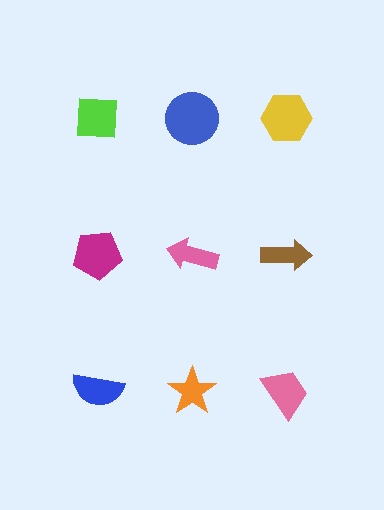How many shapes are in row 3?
3 shapes.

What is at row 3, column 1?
A blue semicircle.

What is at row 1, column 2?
A blue circle.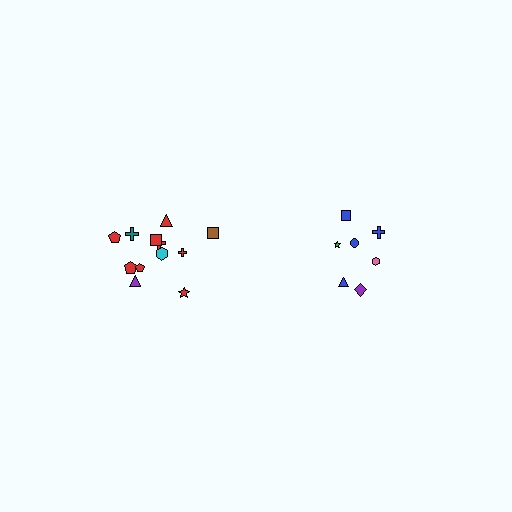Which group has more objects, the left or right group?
The left group.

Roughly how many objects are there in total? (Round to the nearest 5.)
Roughly 20 objects in total.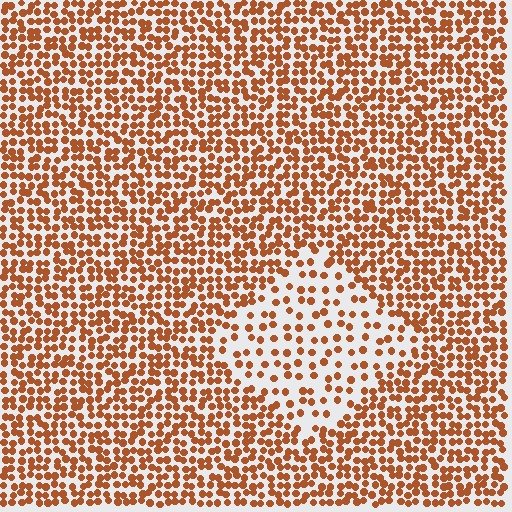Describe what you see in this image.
The image contains small brown elements arranged at two different densities. A diamond-shaped region is visible where the elements are less densely packed than the surrounding area.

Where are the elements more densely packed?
The elements are more densely packed outside the diamond boundary.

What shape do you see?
I see a diamond.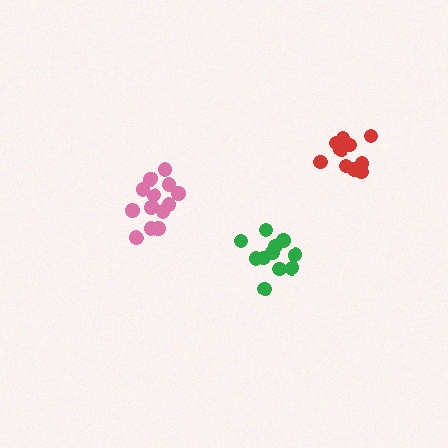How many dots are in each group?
Group 1: 11 dots, Group 2: 14 dots, Group 3: 12 dots (37 total).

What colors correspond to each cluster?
The clusters are colored: green, pink, red.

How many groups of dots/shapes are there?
There are 3 groups.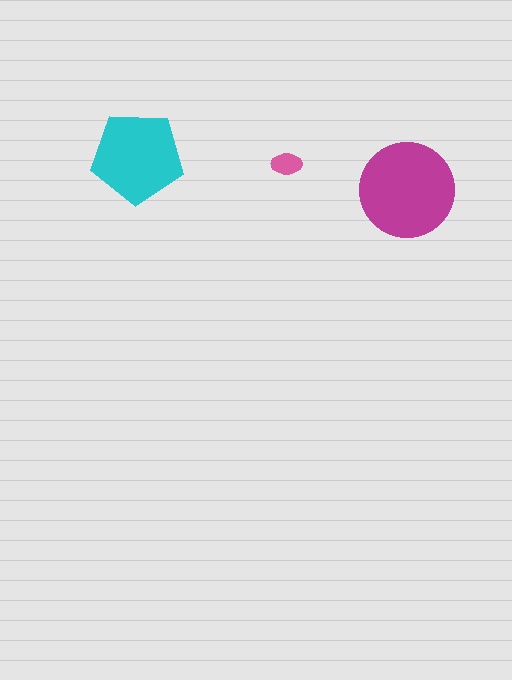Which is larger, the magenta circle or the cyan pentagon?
The magenta circle.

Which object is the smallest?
The pink ellipse.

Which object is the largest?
The magenta circle.